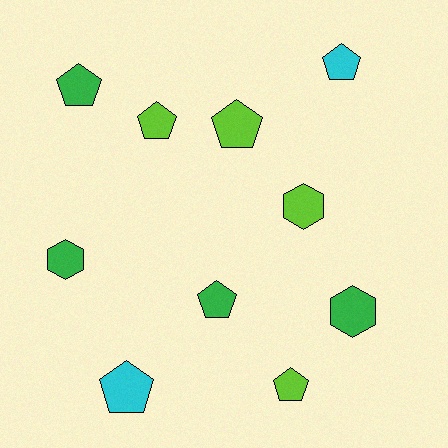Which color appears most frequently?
Lime, with 4 objects.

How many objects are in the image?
There are 10 objects.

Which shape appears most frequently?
Pentagon, with 7 objects.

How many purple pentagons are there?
There are no purple pentagons.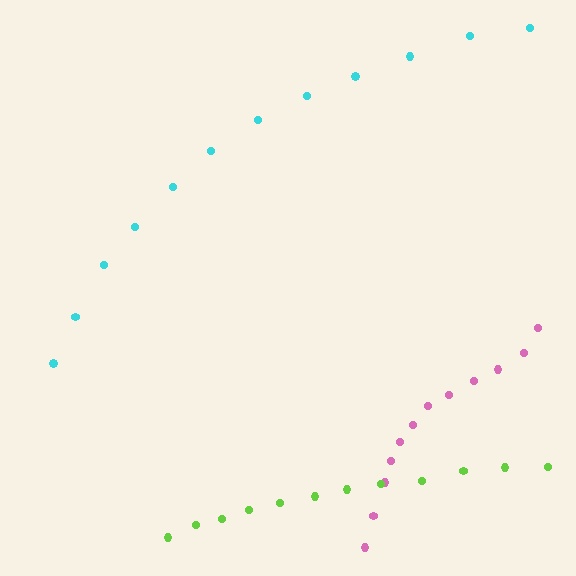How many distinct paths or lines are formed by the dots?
There are 3 distinct paths.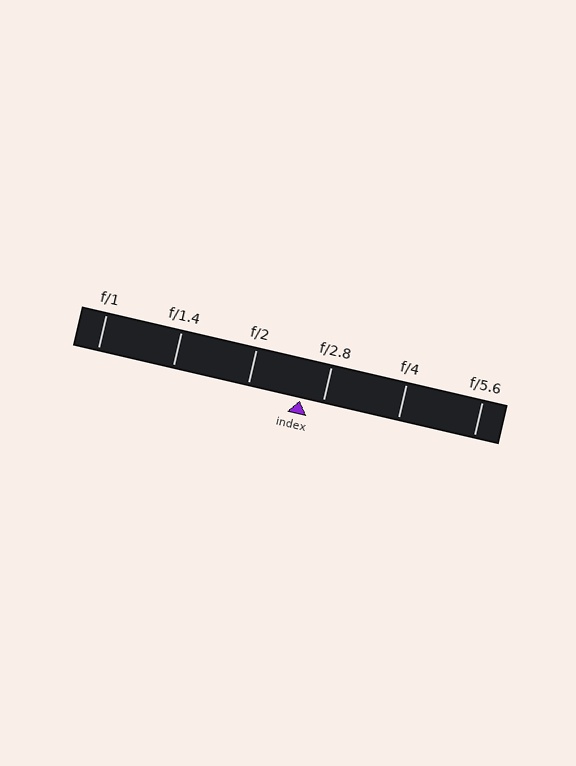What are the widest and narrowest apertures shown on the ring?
The widest aperture shown is f/1 and the narrowest is f/5.6.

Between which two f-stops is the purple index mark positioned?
The index mark is between f/2 and f/2.8.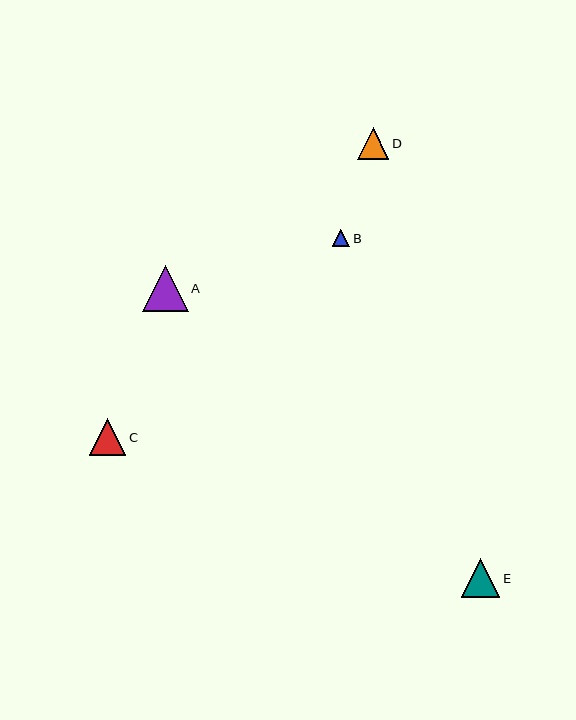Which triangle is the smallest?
Triangle B is the smallest with a size of approximately 17 pixels.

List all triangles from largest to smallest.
From largest to smallest: A, E, C, D, B.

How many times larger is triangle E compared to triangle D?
Triangle E is approximately 1.2 times the size of triangle D.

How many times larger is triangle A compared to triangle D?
Triangle A is approximately 1.4 times the size of triangle D.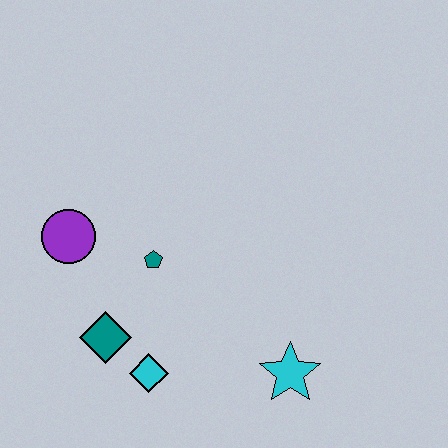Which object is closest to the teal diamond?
The cyan diamond is closest to the teal diamond.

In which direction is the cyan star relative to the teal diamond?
The cyan star is to the right of the teal diamond.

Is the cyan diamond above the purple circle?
No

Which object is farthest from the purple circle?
The cyan star is farthest from the purple circle.